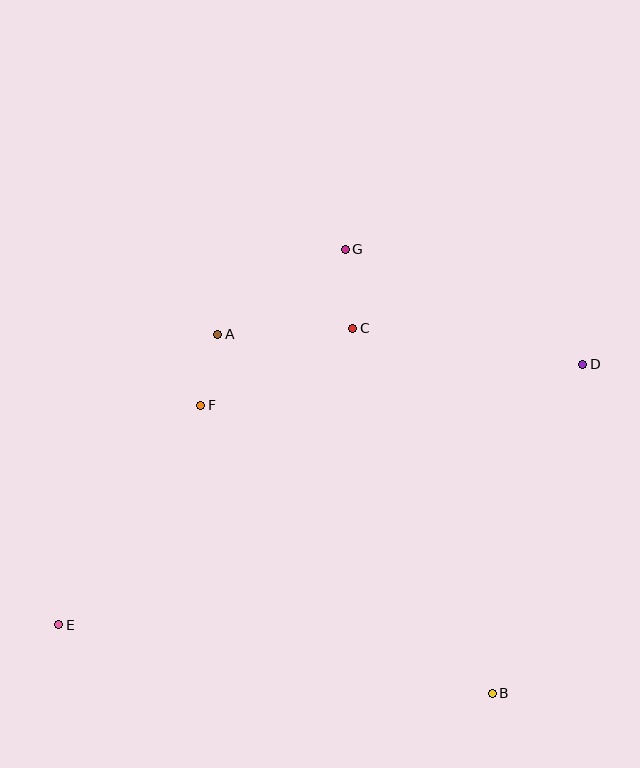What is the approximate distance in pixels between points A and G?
The distance between A and G is approximately 153 pixels.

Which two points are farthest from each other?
Points D and E are farthest from each other.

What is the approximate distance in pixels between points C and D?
The distance between C and D is approximately 233 pixels.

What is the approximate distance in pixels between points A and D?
The distance between A and D is approximately 366 pixels.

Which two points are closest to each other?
Points A and F are closest to each other.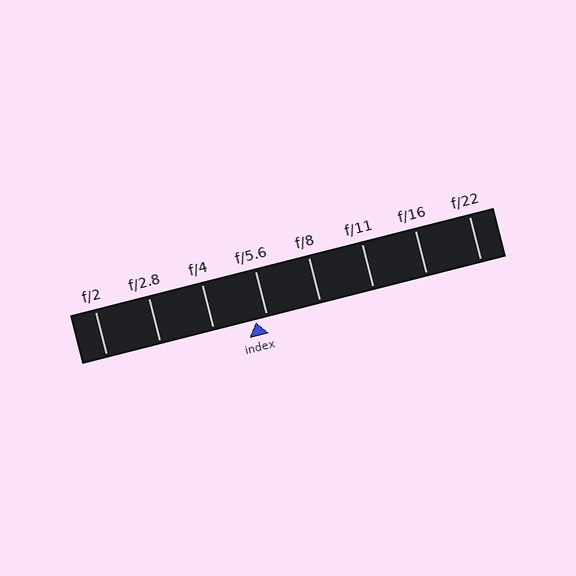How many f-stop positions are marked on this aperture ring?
There are 8 f-stop positions marked.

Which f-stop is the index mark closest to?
The index mark is closest to f/5.6.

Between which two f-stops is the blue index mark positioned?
The index mark is between f/4 and f/5.6.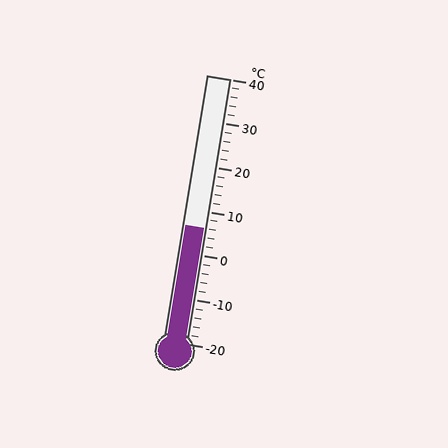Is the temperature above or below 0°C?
The temperature is above 0°C.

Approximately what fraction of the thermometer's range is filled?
The thermometer is filled to approximately 45% of its range.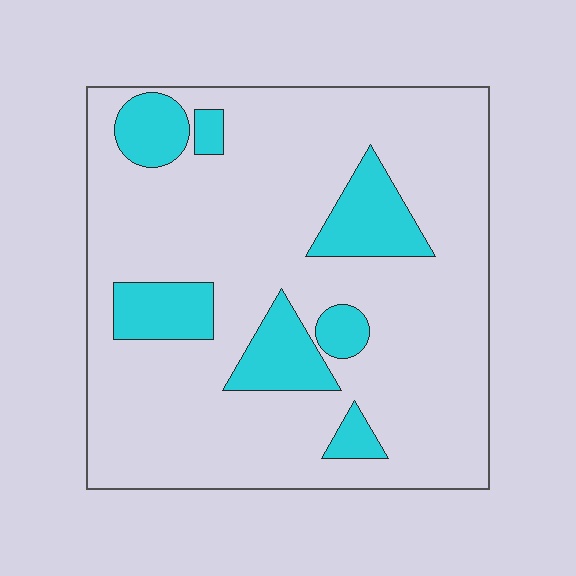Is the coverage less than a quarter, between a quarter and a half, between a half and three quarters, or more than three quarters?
Less than a quarter.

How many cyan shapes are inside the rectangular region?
7.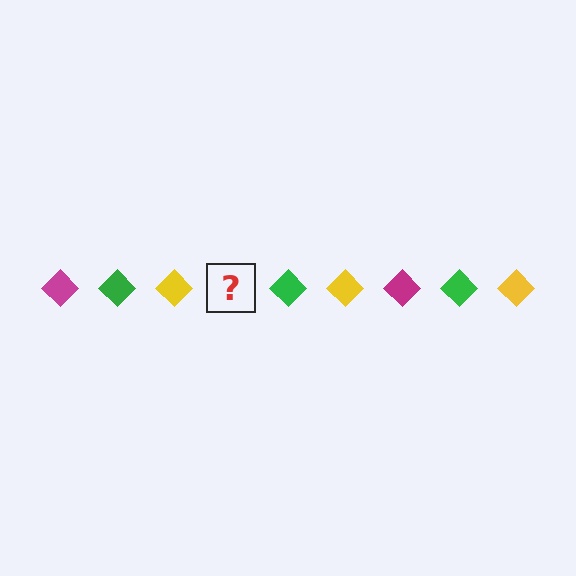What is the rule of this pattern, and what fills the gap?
The rule is that the pattern cycles through magenta, green, yellow diamonds. The gap should be filled with a magenta diamond.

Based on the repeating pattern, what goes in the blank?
The blank should be a magenta diamond.